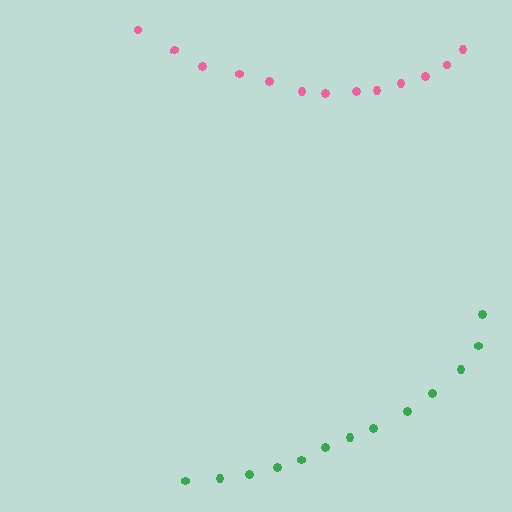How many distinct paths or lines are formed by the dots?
There are 2 distinct paths.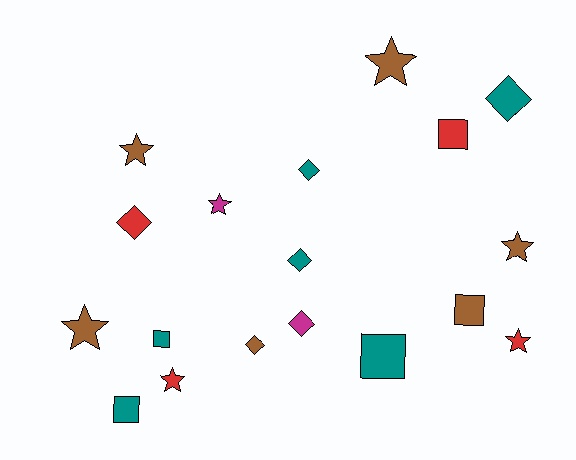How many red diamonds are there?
There is 1 red diamond.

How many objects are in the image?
There are 18 objects.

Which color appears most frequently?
Teal, with 6 objects.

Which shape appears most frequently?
Star, with 7 objects.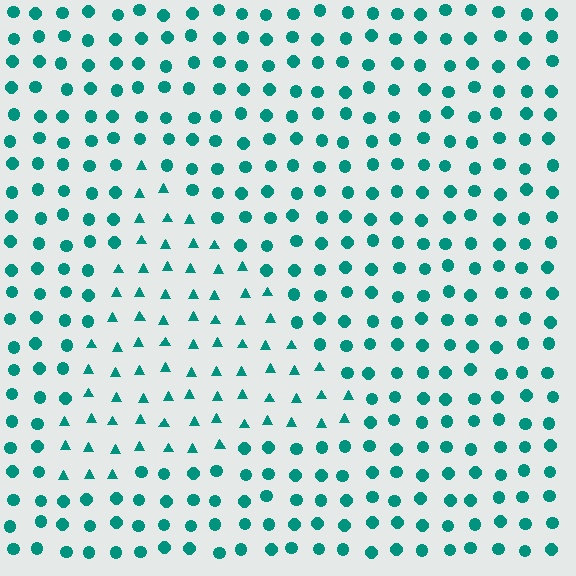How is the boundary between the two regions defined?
The boundary is defined by a change in element shape: triangles inside vs. circles outside. All elements share the same color and spacing.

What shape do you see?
I see a triangle.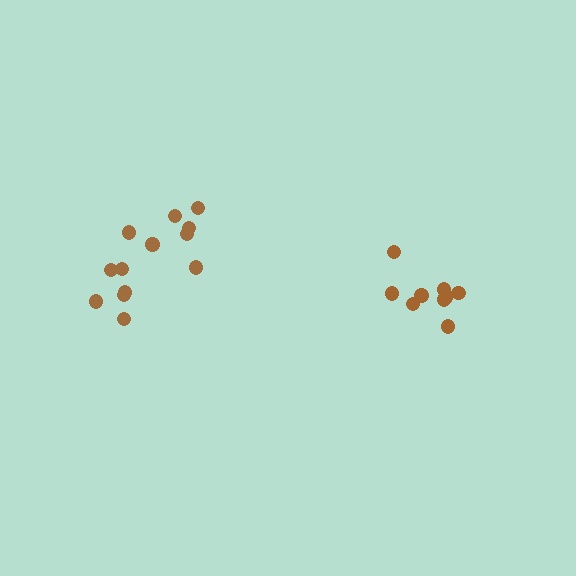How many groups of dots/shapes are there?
There are 2 groups.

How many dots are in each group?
Group 1: 9 dots, Group 2: 13 dots (22 total).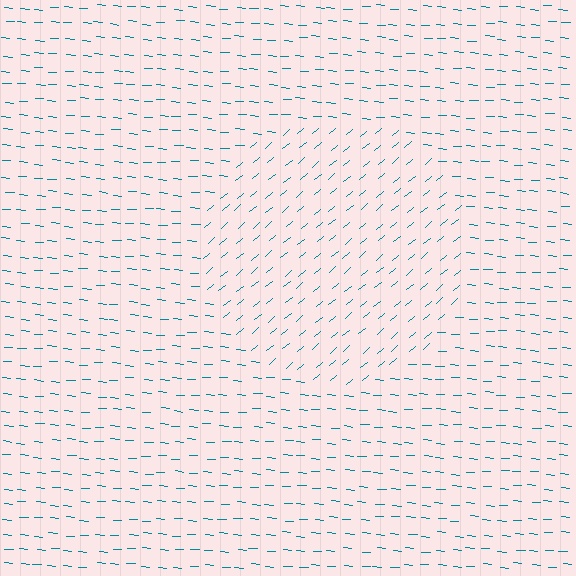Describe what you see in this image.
The image is filled with small teal line segments. A circle region in the image has lines oriented differently from the surrounding lines, creating a visible texture boundary.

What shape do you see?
I see a circle.